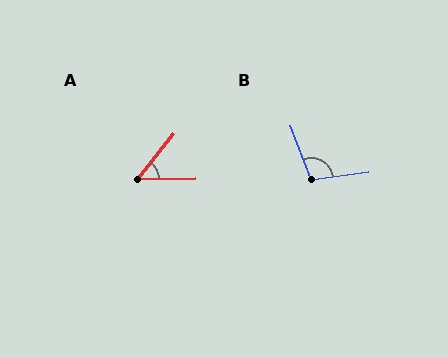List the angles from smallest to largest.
A (51°), B (103°).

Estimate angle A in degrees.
Approximately 51 degrees.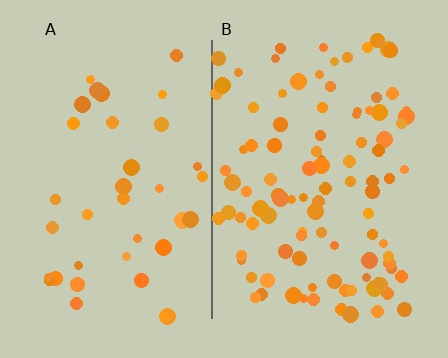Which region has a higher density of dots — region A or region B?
B (the right).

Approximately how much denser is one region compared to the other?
Approximately 2.7× — region B over region A.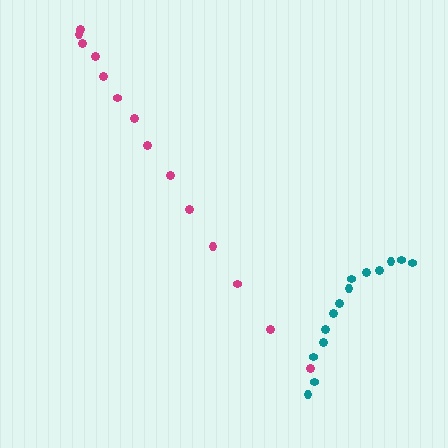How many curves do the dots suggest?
There are 2 distinct paths.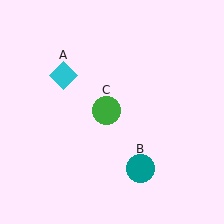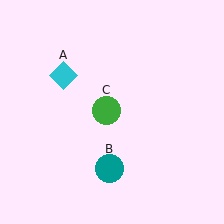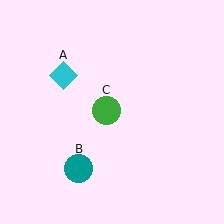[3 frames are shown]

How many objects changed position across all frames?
1 object changed position: teal circle (object B).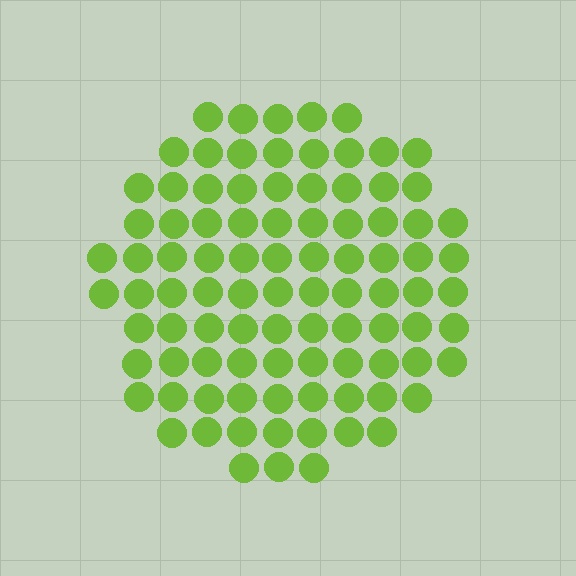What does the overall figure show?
The overall figure shows a circle.